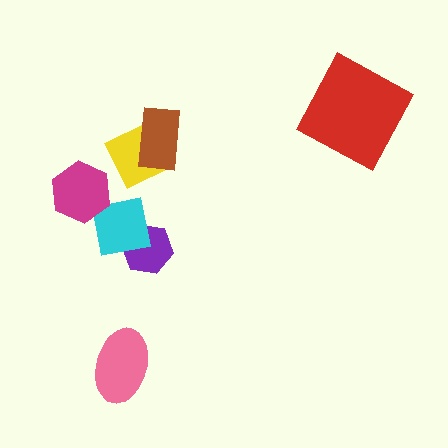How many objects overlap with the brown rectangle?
1 object overlaps with the brown rectangle.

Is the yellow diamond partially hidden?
Yes, it is partially covered by another shape.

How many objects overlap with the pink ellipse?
0 objects overlap with the pink ellipse.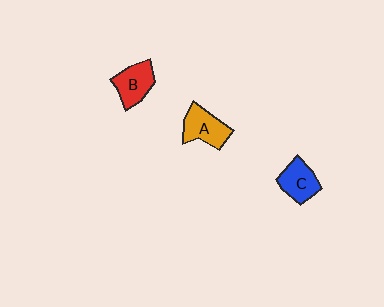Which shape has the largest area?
Shape A (orange).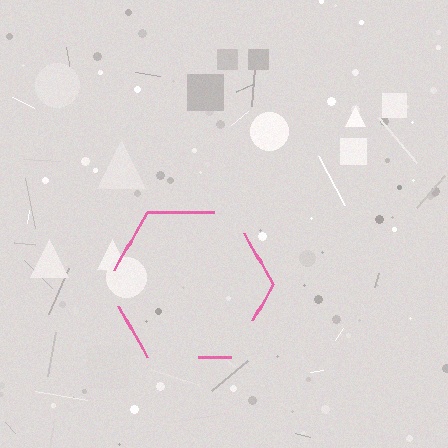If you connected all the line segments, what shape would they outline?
They would outline a hexagon.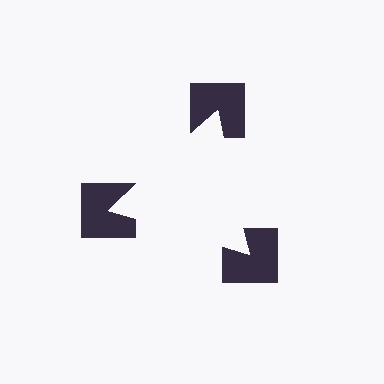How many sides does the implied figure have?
3 sides.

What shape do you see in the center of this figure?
An illusory triangle — its edges are inferred from the aligned wedge cuts in the notched squares, not physically drawn.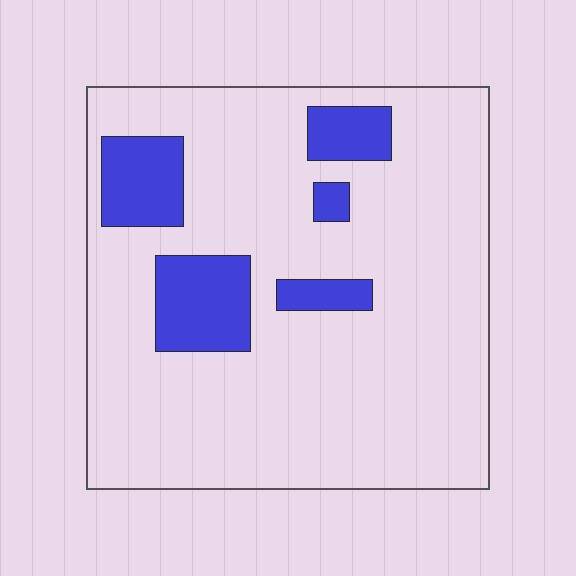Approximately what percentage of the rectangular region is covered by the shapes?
Approximately 15%.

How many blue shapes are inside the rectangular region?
5.